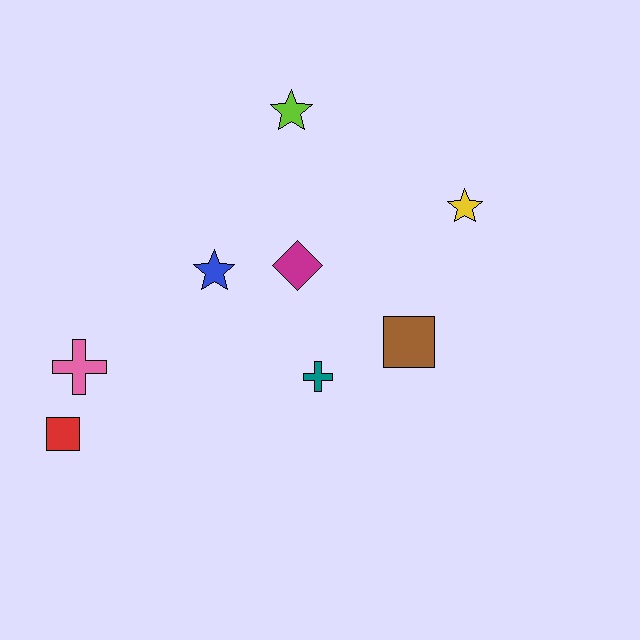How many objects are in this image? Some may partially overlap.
There are 8 objects.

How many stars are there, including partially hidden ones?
There are 3 stars.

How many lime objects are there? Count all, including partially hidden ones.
There is 1 lime object.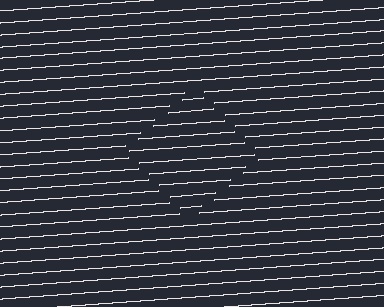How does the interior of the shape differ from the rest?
The interior of the shape contains the same grating, shifted by half a period — the contour is defined by the phase discontinuity where line-ends from the inner and outer gratings abut.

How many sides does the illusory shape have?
4 sides — the line-ends trace a square.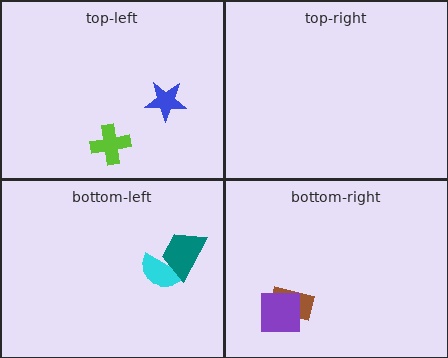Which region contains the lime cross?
The top-left region.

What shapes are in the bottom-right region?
The brown rectangle, the purple square.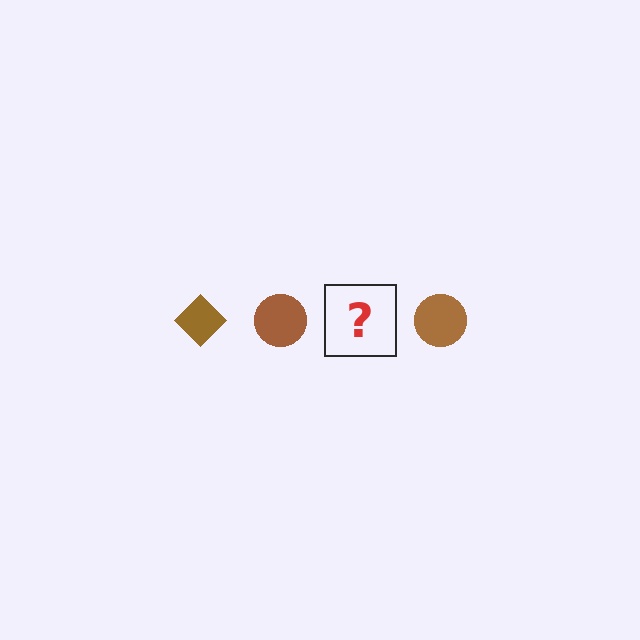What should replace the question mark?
The question mark should be replaced with a brown diamond.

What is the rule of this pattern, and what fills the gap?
The rule is that the pattern cycles through diamond, circle shapes in brown. The gap should be filled with a brown diamond.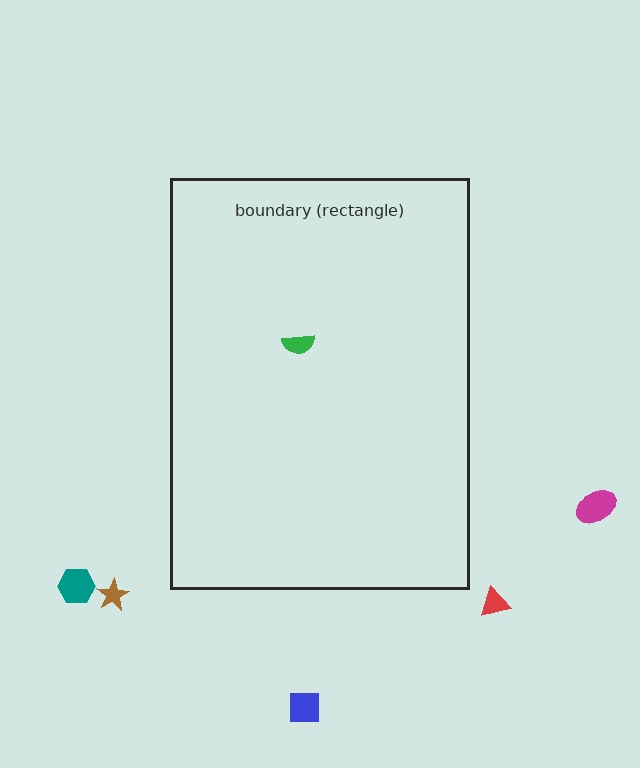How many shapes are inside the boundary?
1 inside, 5 outside.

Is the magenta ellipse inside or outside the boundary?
Outside.